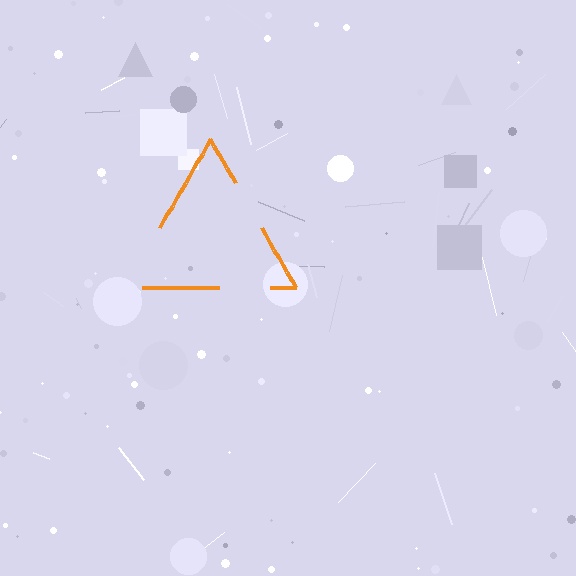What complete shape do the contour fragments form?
The contour fragments form a triangle.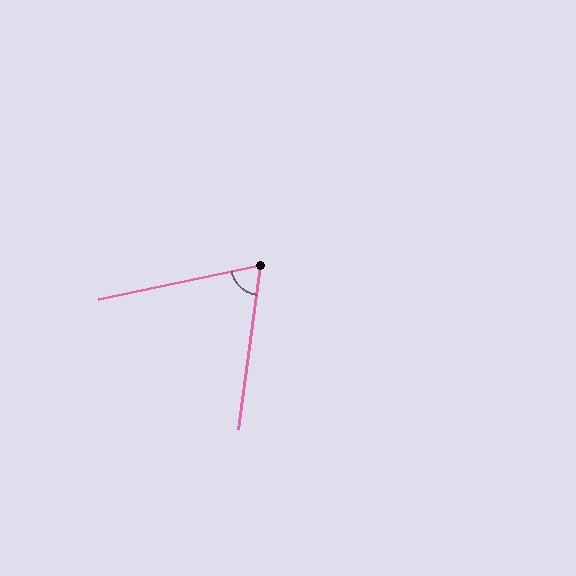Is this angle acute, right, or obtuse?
It is acute.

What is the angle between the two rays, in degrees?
Approximately 70 degrees.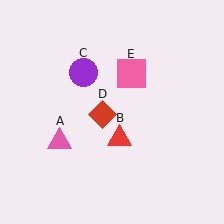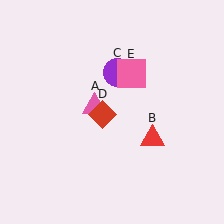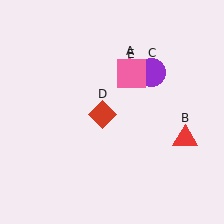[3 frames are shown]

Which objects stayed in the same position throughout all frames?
Red diamond (object D) and pink square (object E) remained stationary.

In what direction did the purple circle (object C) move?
The purple circle (object C) moved right.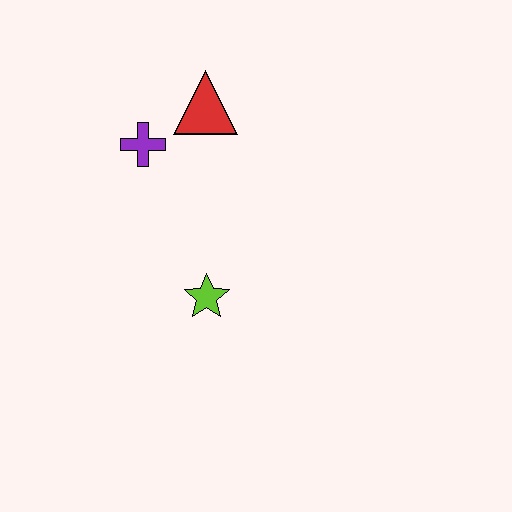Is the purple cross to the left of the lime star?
Yes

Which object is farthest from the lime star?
The red triangle is farthest from the lime star.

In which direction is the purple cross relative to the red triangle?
The purple cross is to the left of the red triangle.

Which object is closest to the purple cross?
The red triangle is closest to the purple cross.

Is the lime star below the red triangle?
Yes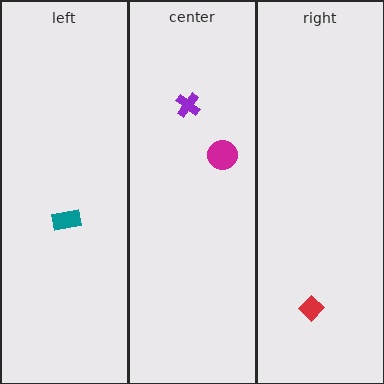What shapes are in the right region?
The red diamond.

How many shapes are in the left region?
1.